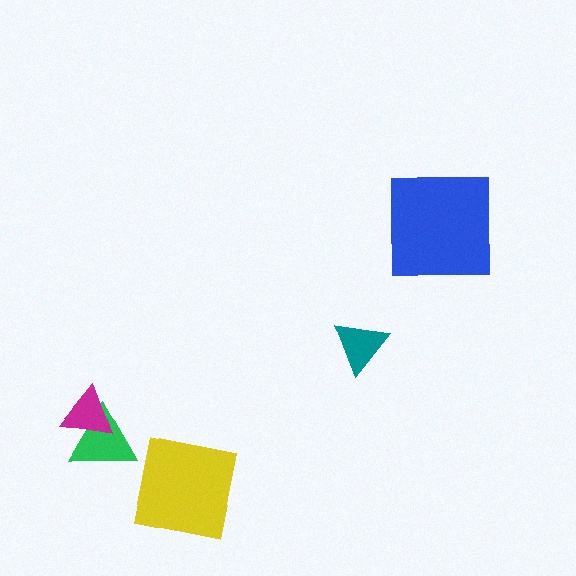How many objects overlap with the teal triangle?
0 objects overlap with the teal triangle.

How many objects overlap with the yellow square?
0 objects overlap with the yellow square.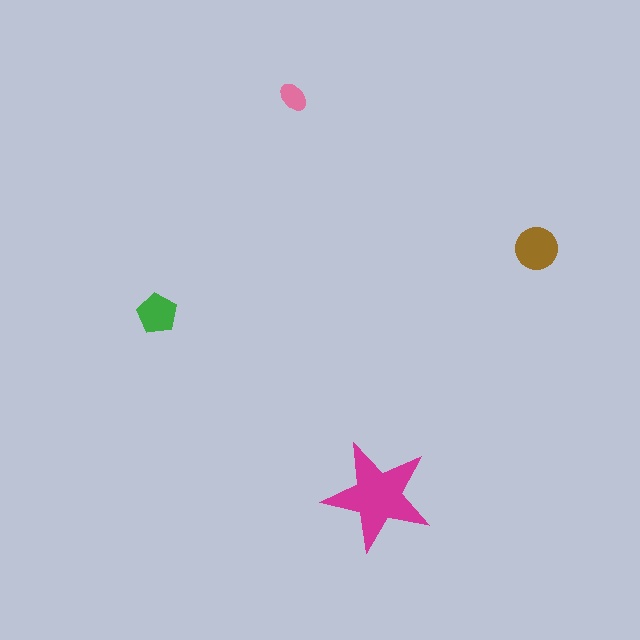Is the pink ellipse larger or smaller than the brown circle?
Smaller.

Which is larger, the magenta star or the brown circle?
The magenta star.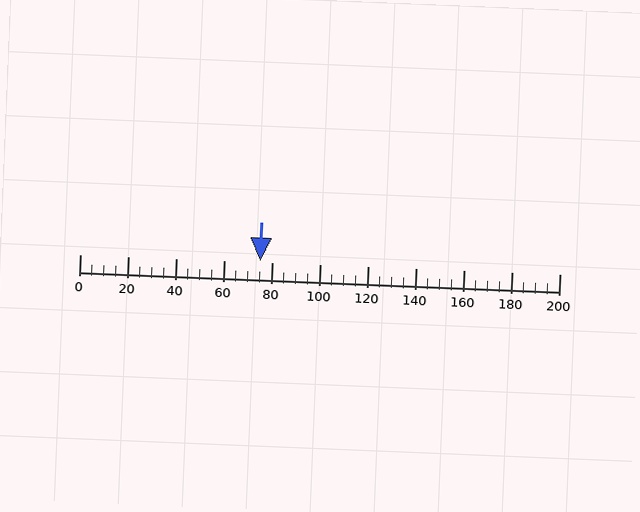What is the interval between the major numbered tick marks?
The major tick marks are spaced 20 units apart.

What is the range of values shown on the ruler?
The ruler shows values from 0 to 200.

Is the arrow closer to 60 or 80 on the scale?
The arrow is closer to 80.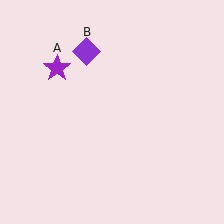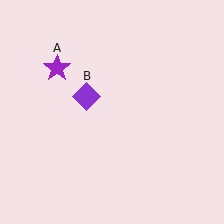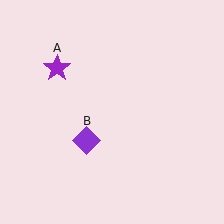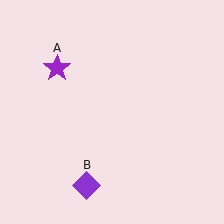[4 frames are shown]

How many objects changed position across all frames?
1 object changed position: purple diamond (object B).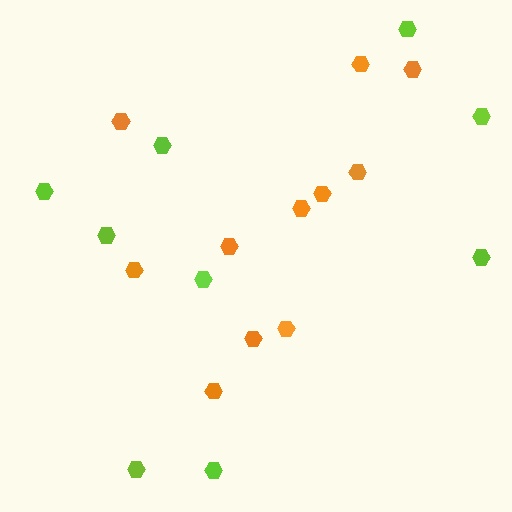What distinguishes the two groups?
There are 2 groups: one group of orange hexagons (11) and one group of lime hexagons (9).